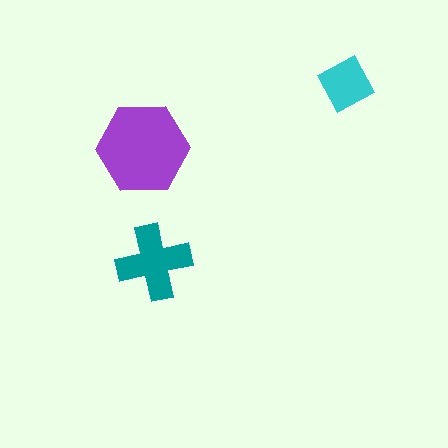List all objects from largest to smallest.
The purple hexagon, the teal cross, the cyan square.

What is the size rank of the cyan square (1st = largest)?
3rd.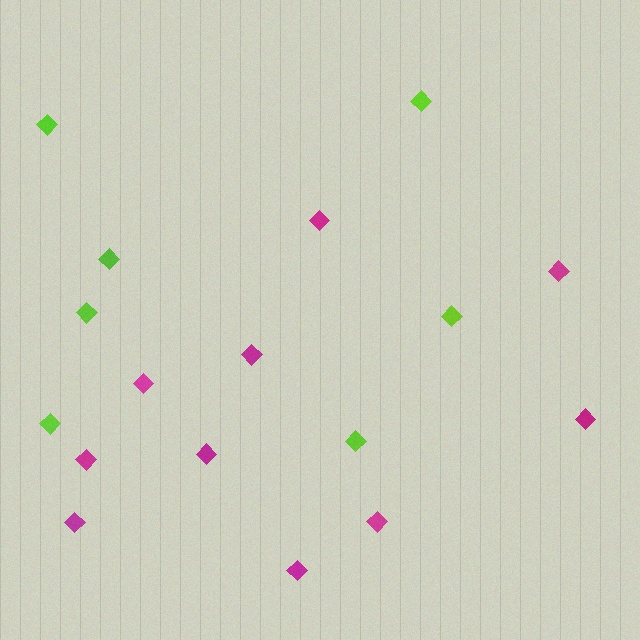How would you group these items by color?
There are 2 groups: one group of lime diamonds (7) and one group of magenta diamonds (10).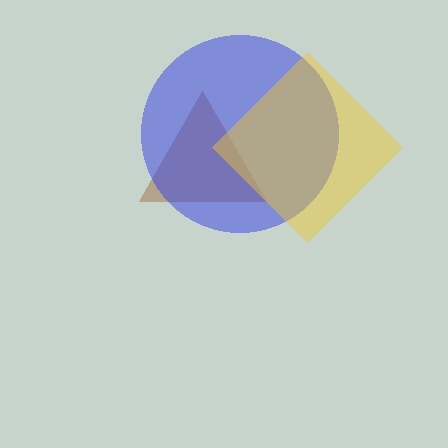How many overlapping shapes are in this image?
There are 3 overlapping shapes in the image.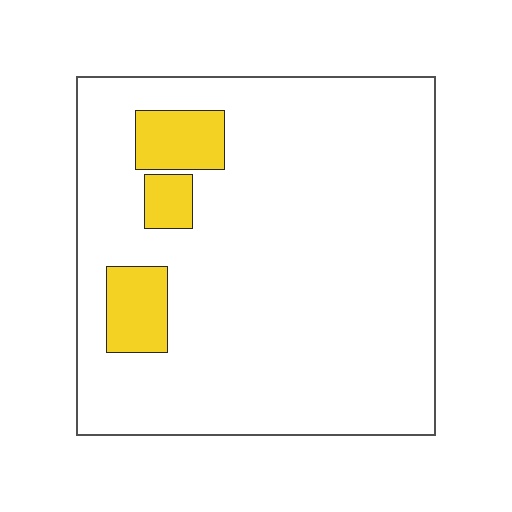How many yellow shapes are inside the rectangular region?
3.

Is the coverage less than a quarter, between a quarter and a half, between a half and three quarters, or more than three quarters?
Less than a quarter.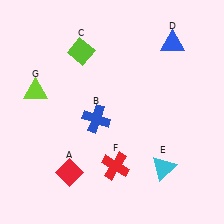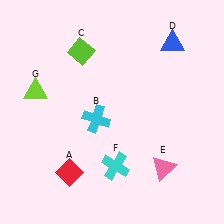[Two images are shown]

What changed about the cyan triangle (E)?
In Image 1, E is cyan. In Image 2, it changed to pink.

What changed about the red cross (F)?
In Image 1, F is red. In Image 2, it changed to cyan.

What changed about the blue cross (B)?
In Image 1, B is blue. In Image 2, it changed to cyan.